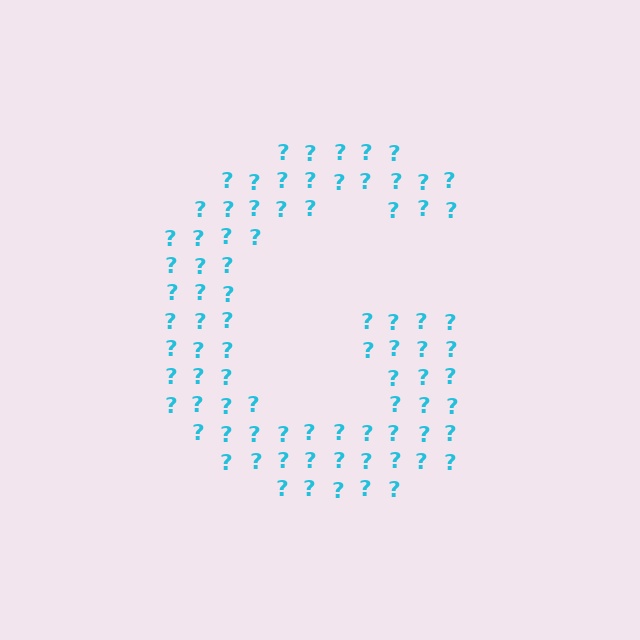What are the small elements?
The small elements are question marks.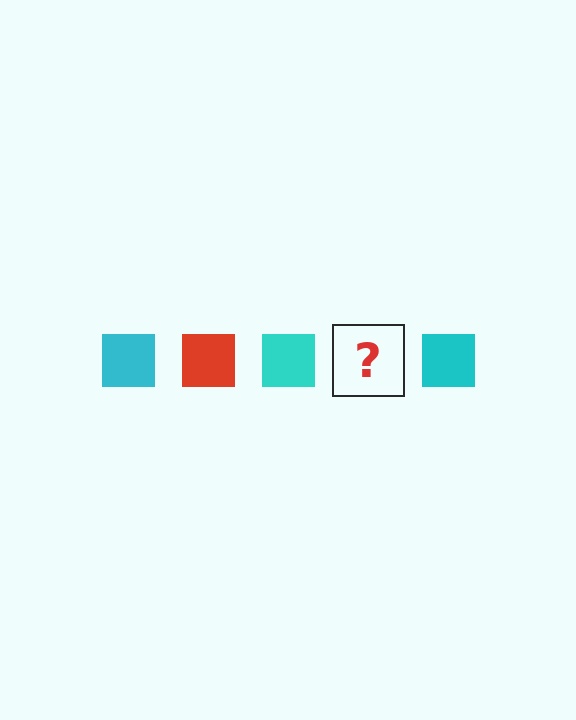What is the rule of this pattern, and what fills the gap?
The rule is that the pattern cycles through cyan, red squares. The gap should be filled with a red square.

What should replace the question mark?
The question mark should be replaced with a red square.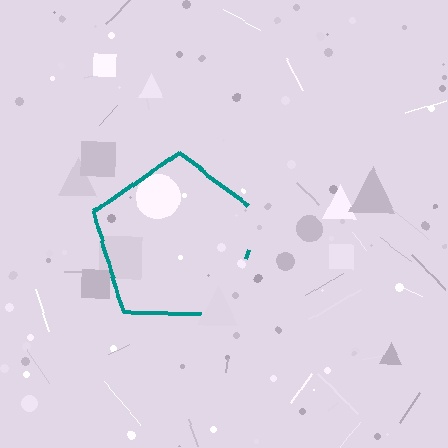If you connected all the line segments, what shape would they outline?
They would outline a pentagon.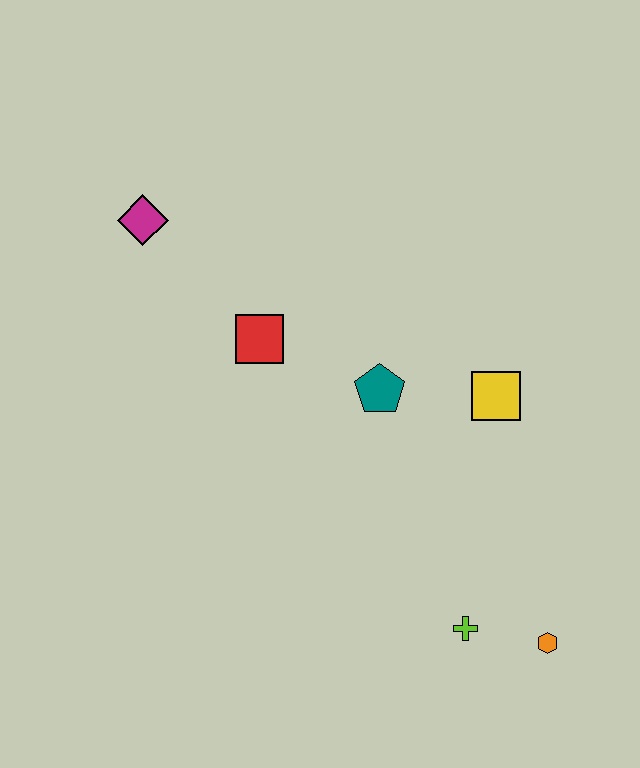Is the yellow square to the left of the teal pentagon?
No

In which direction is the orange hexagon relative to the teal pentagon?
The orange hexagon is below the teal pentagon.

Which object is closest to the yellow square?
The teal pentagon is closest to the yellow square.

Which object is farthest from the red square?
The orange hexagon is farthest from the red square.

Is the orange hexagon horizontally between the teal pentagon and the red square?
No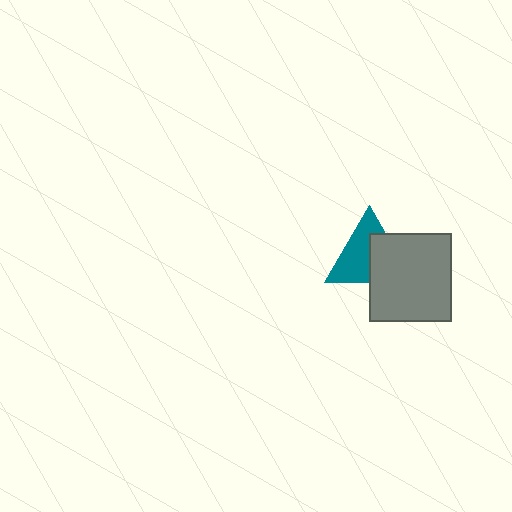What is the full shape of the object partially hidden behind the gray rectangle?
The partially hidden object is a teal triangle.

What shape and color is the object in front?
The object in front is a gray rectangle.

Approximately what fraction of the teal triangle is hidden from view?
Roughly 43% of the teal triangle is hidden behind the gray rectangle.